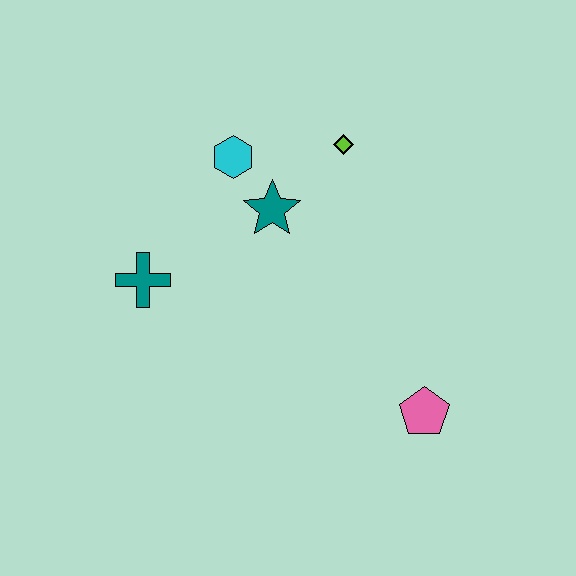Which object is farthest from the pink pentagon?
The cyan hexagon is farthest from the pink pentagon.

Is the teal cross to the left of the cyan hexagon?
Yes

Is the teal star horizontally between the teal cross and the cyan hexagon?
No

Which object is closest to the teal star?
The cyan hexagon is closest to the teal star.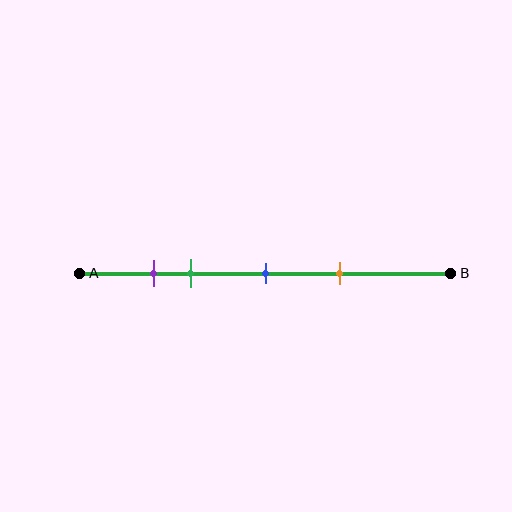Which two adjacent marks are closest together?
The purple and green marks are the closest adjacent pair.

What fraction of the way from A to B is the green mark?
The green mark is approximately 30% (0.3) of the way from A to B.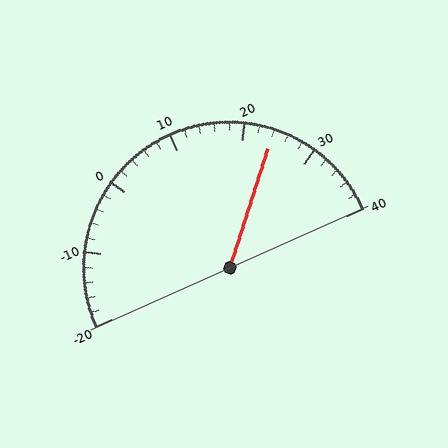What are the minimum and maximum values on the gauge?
The gauge ranges from -20 to 40.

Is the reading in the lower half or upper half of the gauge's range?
The reading is in the upper half of the range (-20 to 40).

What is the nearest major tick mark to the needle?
The nearest major tick mark is 20.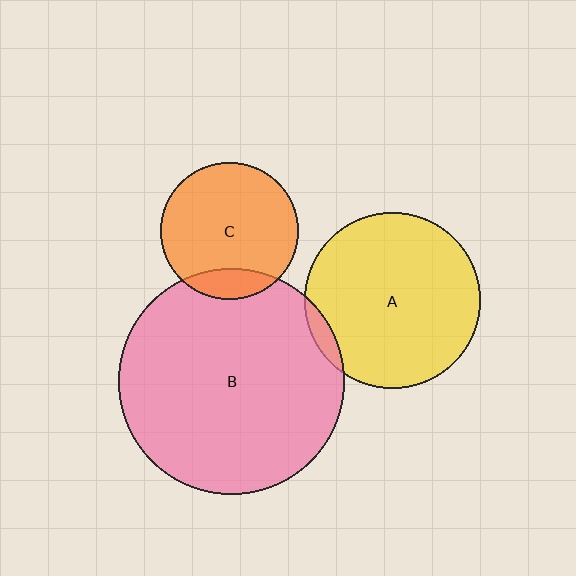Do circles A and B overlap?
Yes.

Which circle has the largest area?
Circle B (pink).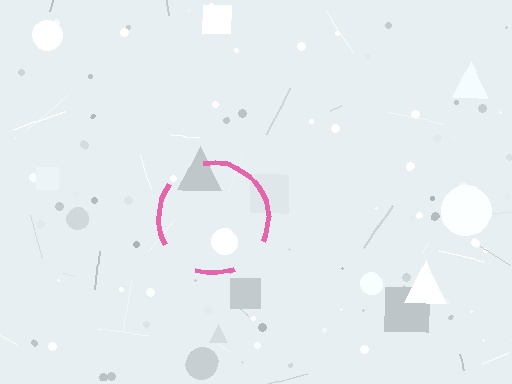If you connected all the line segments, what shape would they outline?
They would outline a circle.